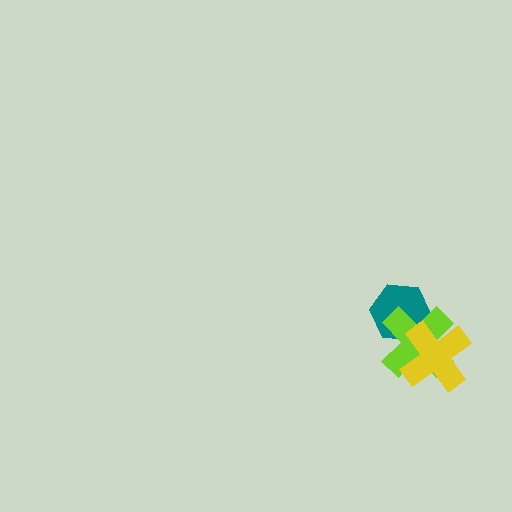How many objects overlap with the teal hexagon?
2 objects overlap with the teal hexagon.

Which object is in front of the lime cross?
The yellow cross is in front of the lime cross.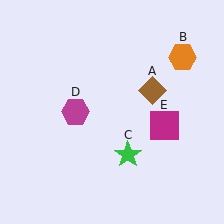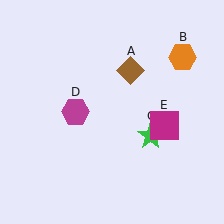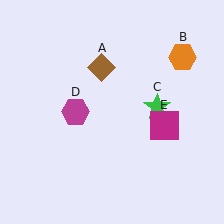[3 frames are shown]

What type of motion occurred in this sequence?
The brown diamond (object A), green star (object C) rotated counterclockwise around the center of the scene.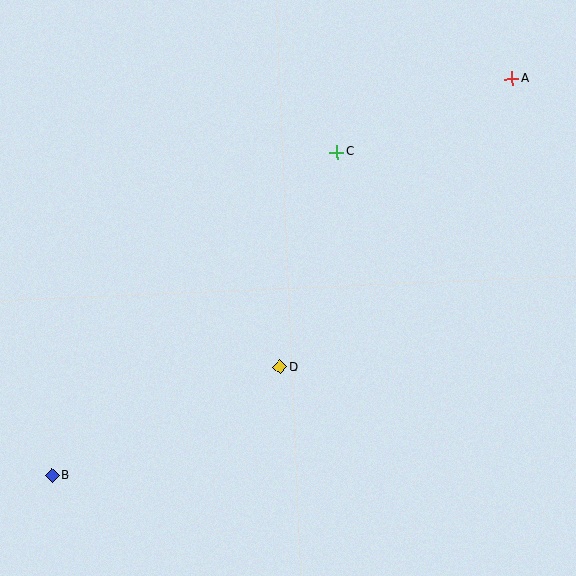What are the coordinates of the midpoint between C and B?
The midpoint between C and B is at (194, 314).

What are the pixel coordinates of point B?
Point B is at (52, 476).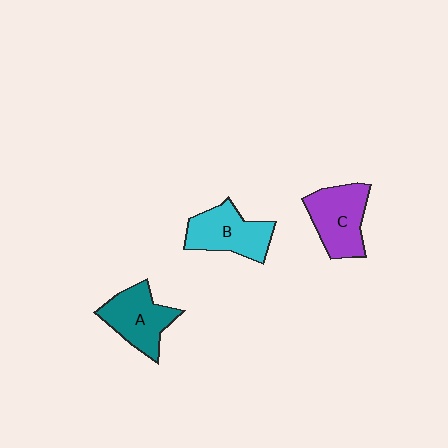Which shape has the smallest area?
Shape A (teal).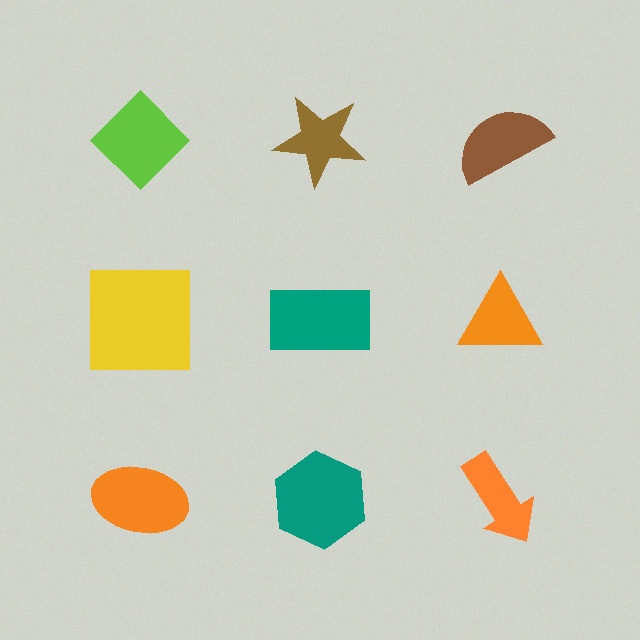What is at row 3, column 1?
An orange ellipse.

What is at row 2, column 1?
A yellow square.